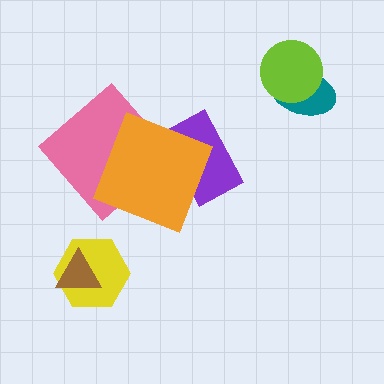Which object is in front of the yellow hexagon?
The brown triangle is in front of the yellow hexagon.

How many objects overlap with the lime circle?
1 object overlaps with the lime circle.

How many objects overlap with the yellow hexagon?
1 object overlaps with the yellow hexagon.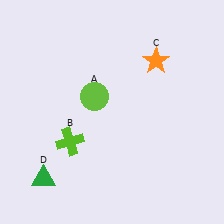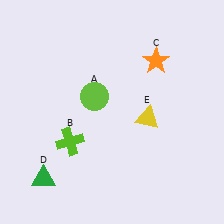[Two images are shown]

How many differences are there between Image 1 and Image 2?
There is 1 difference between the two images.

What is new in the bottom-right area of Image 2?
A yellow triangle (E) was added in the bottom-right area of Image 2.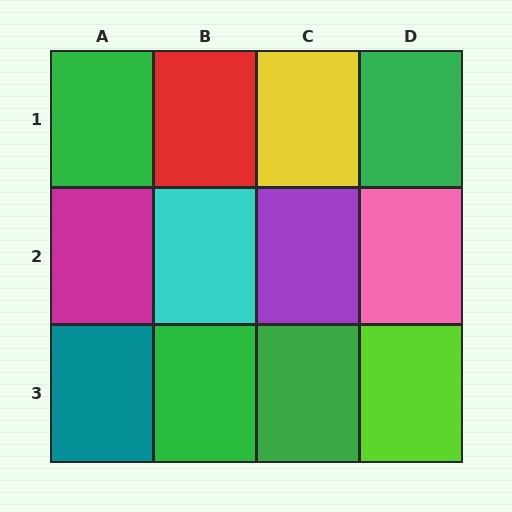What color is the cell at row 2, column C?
Purple.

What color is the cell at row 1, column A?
Green.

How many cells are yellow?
1 cell is yellow.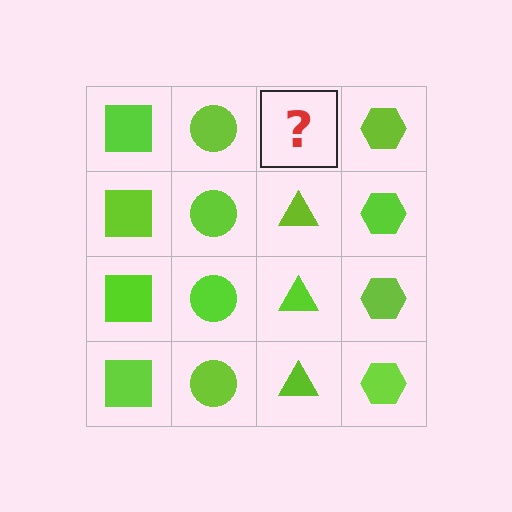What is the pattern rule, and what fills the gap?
The rule is that each column has a consistent shape. The gap should be filled with a lime triangle.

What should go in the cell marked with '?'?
The missing cell should contain a lime triangle.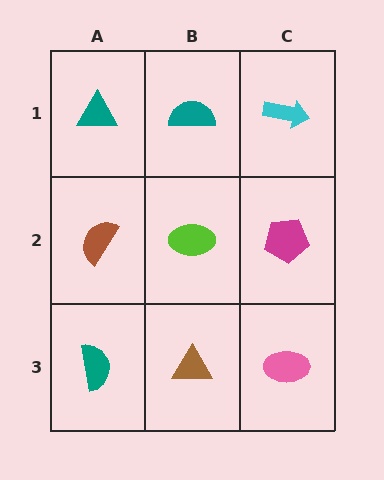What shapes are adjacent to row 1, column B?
A lime ellipse (row 2, column B), a teal triangle (row 1, column A), a cyan arrow (row 1, column C).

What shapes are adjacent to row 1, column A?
A brown semicircle (row 2, column A), a teal semicircle (row 1, column B).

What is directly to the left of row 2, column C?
A lime ellipse.